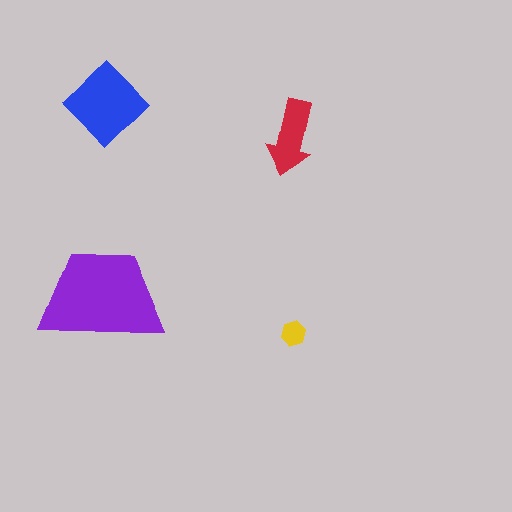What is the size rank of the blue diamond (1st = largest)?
2nd.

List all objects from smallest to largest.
The yellow hexagon, the red arrow, the blue diamond, the purple trapezoid.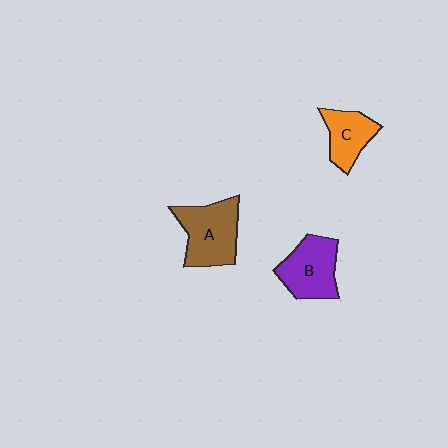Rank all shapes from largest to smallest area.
From largest to smallest: A (brown), B (purple), C (orange).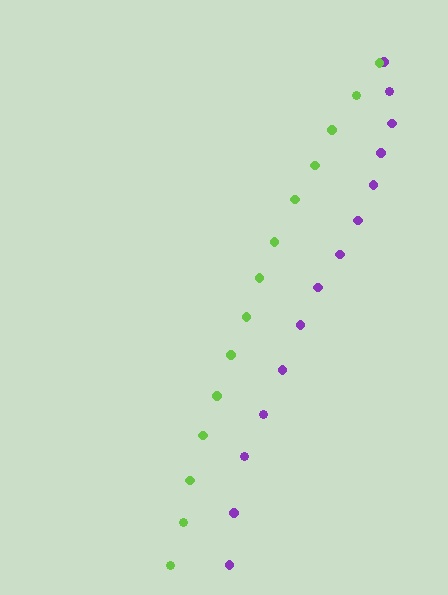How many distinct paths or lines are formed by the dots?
There are 2 distinct paths.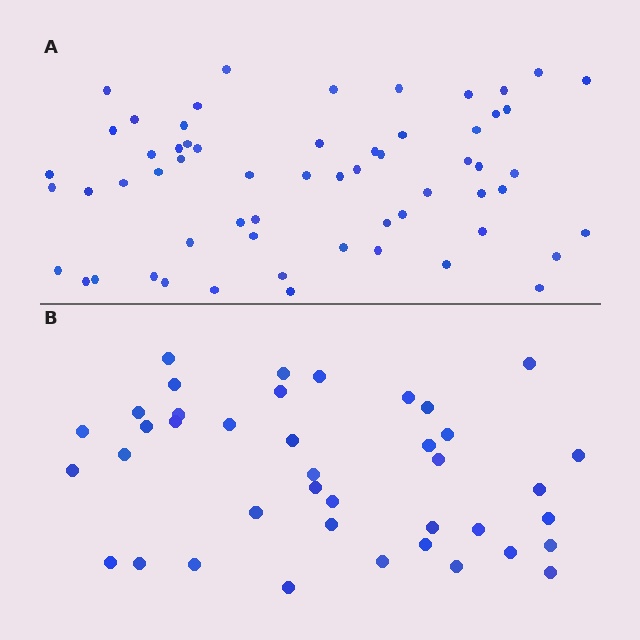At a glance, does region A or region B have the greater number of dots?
Region A (the top region) has more dots.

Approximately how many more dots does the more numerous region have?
Region A has approximately 20 more dots than region B.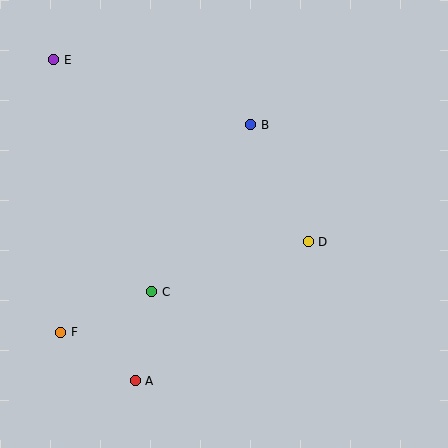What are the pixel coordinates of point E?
Point E is at (54, 60).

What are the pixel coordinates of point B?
Point B is at (251, 125).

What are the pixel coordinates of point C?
Point C is at (152, 292).